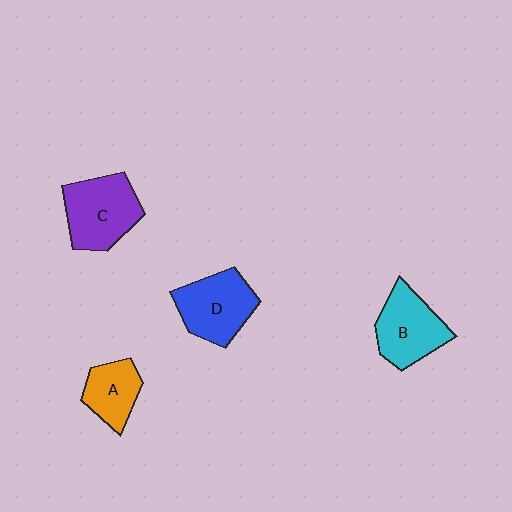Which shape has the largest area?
Shape C (purple).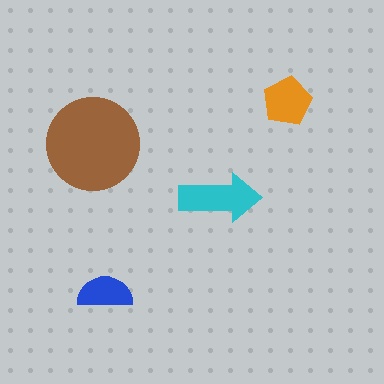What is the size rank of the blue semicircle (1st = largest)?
4th.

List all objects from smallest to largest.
The blue semicircle, the orange pentagon, the cyan arrow, the brown circle.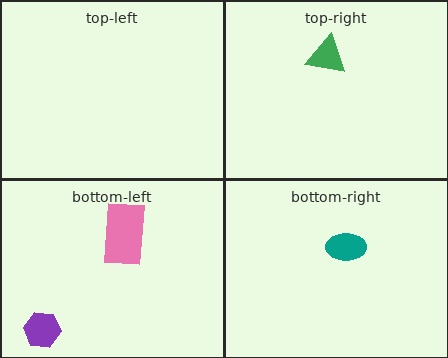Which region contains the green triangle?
The top-right region.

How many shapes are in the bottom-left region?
2.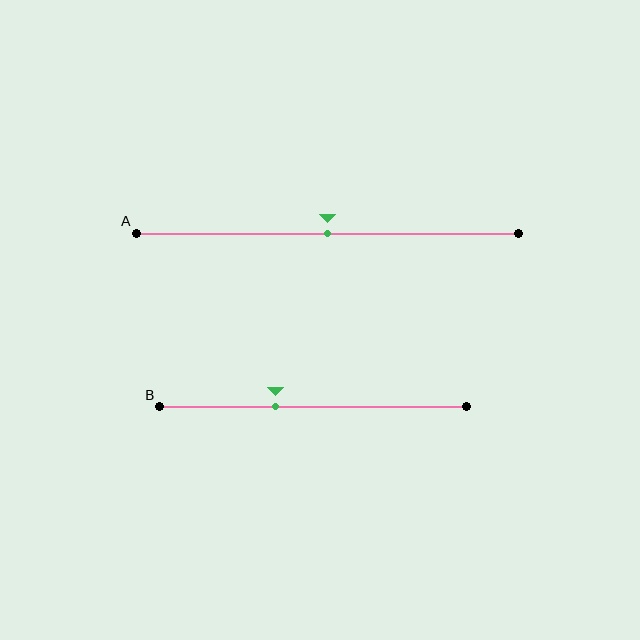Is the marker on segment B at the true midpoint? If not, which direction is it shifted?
No, the marker on segment B is shifted to the left by about 12% of the segment length.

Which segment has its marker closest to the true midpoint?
Segment A has its marker closest to the true midpoint.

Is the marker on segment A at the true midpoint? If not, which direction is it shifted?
Yes, the marker on segment A is at the true midpoint.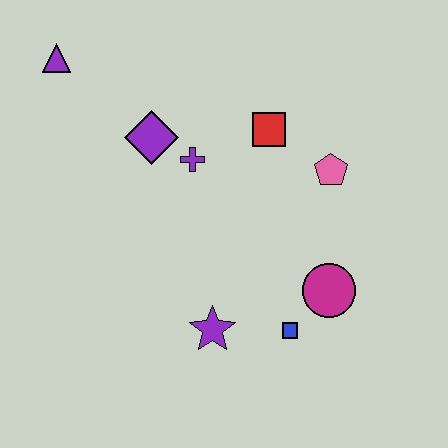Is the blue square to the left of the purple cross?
No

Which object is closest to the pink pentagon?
The red square is closest to the pink pentagon.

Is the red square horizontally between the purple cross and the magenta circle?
Yes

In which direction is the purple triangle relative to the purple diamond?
The purple triangle is to the left of the purple diamond.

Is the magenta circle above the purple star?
Yes